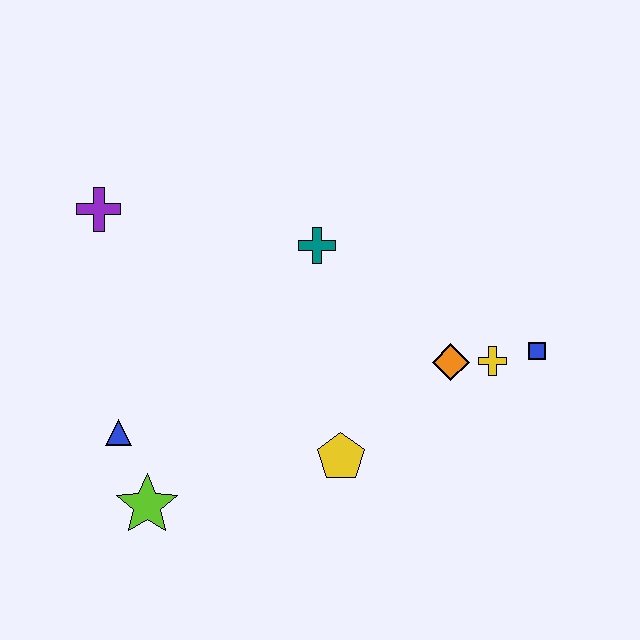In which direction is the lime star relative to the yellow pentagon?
The lime star is to the left of the yellow pentagon.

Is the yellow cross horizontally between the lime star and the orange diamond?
No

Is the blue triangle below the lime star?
No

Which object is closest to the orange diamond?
The yellow cross is closest to the orange diamond.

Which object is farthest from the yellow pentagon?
The purple cross is farthest from the yellow pentagon.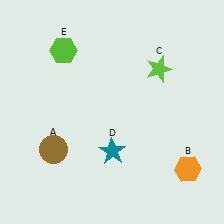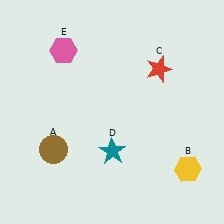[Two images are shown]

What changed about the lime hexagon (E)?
In Image 1, E is lime. In Image 2, it changed to pink.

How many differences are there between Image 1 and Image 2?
There are 3 differences between the two images.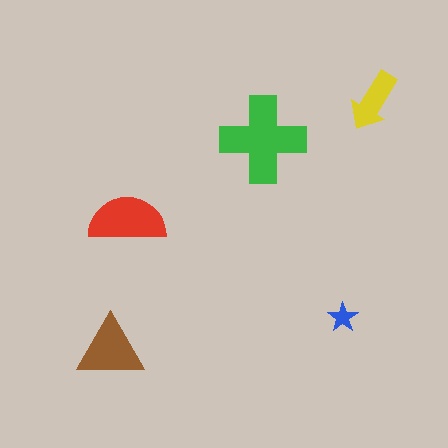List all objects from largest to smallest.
The green cross, the red semicircle, the brown triangle, the yellow arrow, the blue star.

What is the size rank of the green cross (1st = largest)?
1st.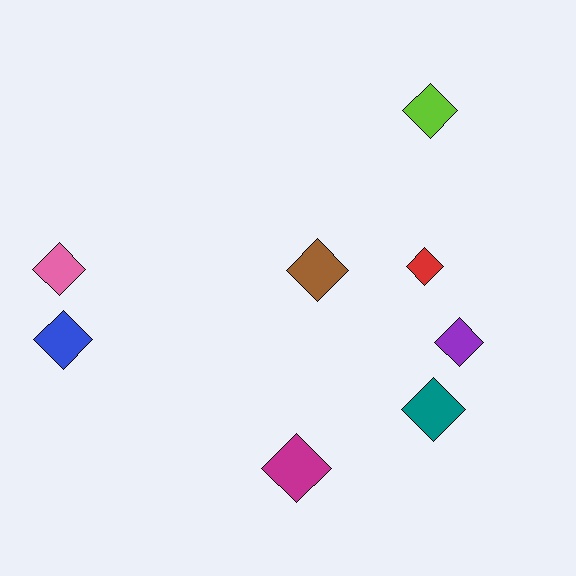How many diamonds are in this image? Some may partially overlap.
There are 8 diamonds.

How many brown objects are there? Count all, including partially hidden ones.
There is 1 brown object.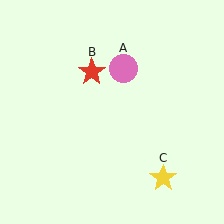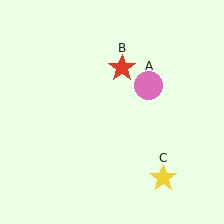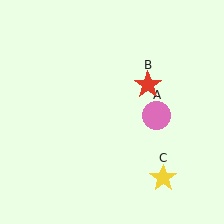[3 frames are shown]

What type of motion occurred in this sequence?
The pink circle (object A), red star (object B) rotated clockwise around the center of the scene.